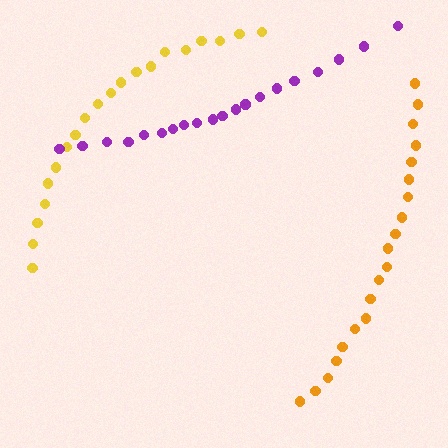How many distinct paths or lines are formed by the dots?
There are 3 distinct paths.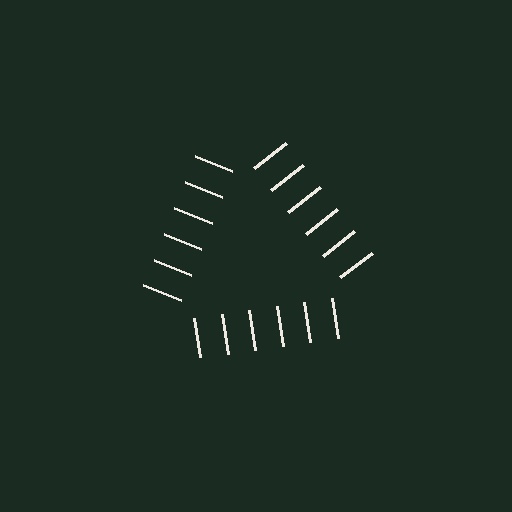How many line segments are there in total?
18 — 6 along each of the 3 edges.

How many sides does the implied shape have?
3 sides — the line-ends trace a triangle.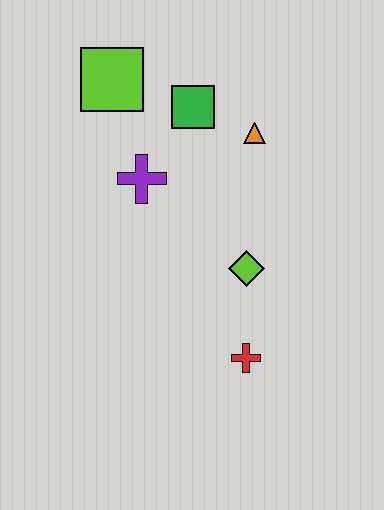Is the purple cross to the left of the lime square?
No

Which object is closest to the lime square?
The green square is closest to the lime square.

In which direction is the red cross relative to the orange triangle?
The red cross is below the orange triangle.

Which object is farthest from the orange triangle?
The red cross is farthest from the orange triangle.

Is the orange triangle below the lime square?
Yes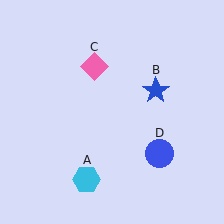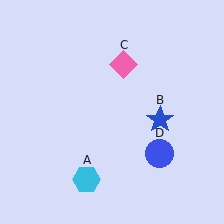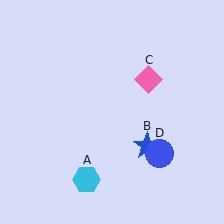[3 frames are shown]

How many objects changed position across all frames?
2 objects changed position: blue star (object B), pink diamond (object C).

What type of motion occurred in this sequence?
The blue star (object B), pink diamond (object C) rotated clockwise around the center of the scene.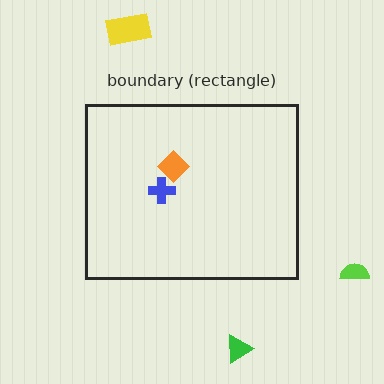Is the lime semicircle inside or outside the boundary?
Outside.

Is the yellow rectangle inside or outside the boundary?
Outside.